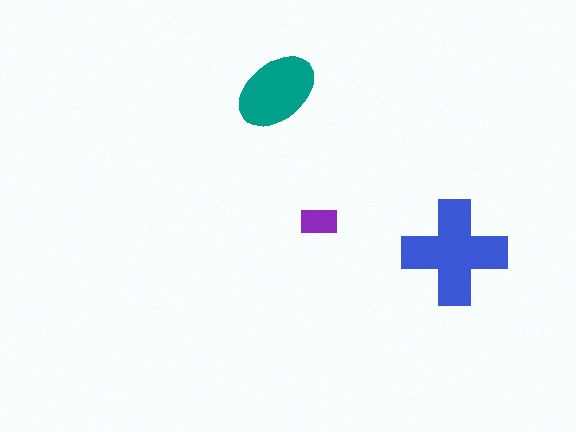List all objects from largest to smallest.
The blue cross, the teal ellipse, the purple rectangle.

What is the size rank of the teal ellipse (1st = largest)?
2nd.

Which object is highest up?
The teal ellipse is topmost.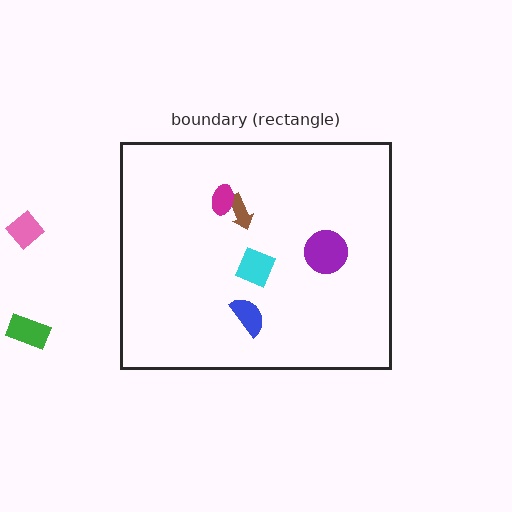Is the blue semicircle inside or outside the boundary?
Inside.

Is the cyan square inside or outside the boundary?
Inside.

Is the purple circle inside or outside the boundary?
Inside.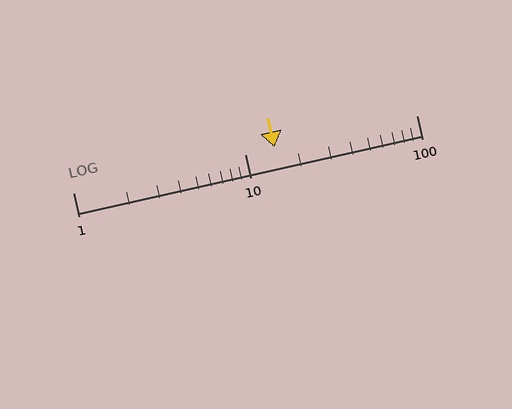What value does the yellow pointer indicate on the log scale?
The pointer indicates approximately 15.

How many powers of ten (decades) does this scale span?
The scale spans 2 decades, from 1 to 100.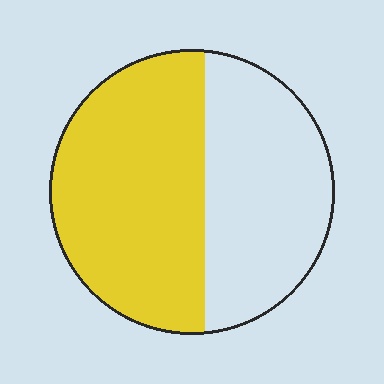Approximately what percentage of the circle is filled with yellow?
Approximately 55%.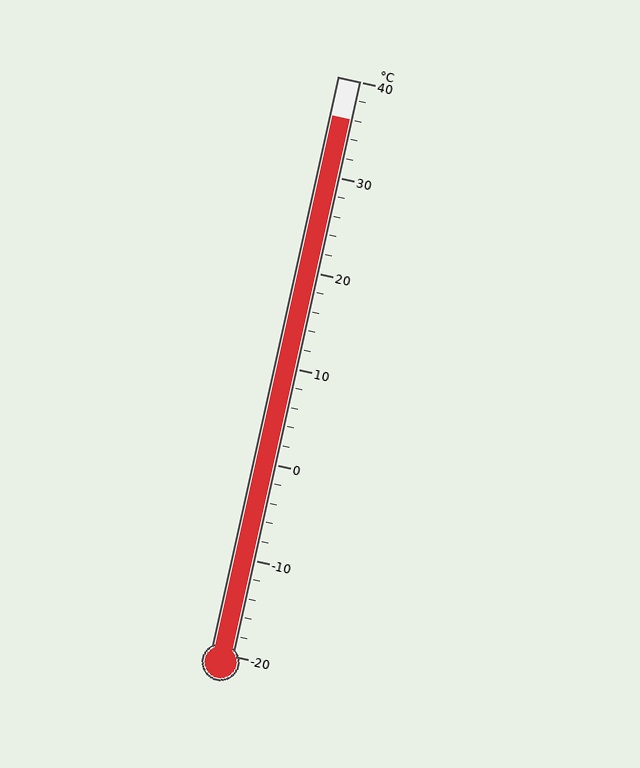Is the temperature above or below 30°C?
The temperature is above 30°C.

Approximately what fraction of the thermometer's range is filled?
The thermometer is filled to approximately 95% of its range.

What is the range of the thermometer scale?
The thermometer scale ranges from -20°C to 40°C.